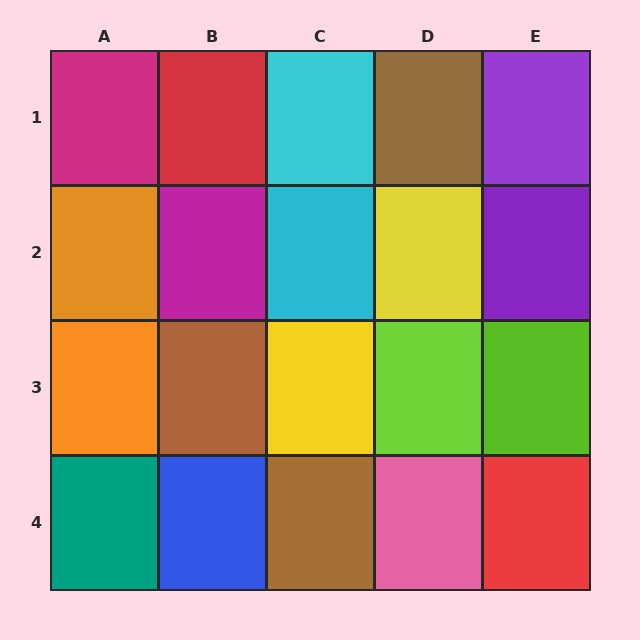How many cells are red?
2 cells are red.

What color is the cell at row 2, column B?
Magenta.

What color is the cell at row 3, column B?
Brown.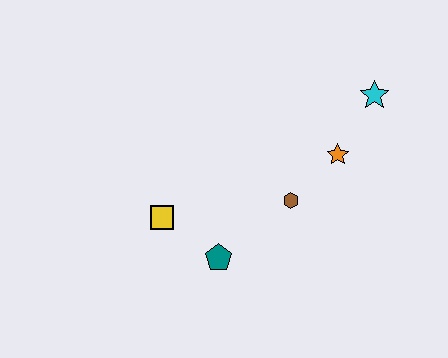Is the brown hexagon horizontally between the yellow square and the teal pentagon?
No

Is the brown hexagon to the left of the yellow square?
No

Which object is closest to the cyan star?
The orange star is closest to the cyan star.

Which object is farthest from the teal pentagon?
The cyan star is farthest from the teal pentagon.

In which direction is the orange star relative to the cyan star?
The orange star is below the cyan star.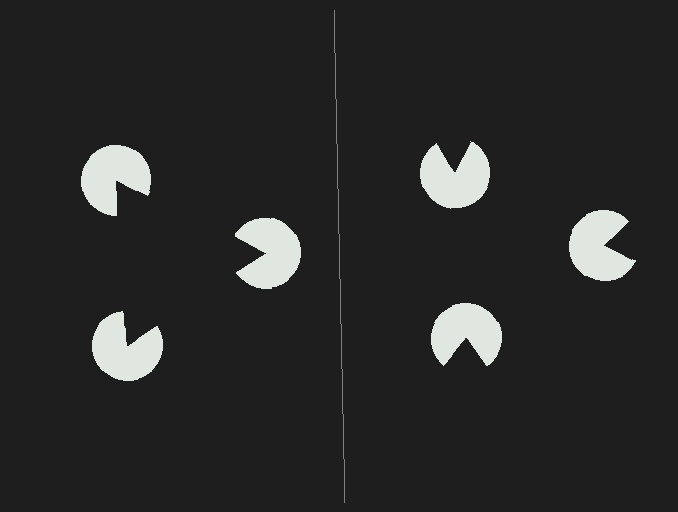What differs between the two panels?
The pac-man discs are positioned identically on both sides; only the wedge orientations differ. On the left they align to a triangle; on the right they are misaligned.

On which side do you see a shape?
An illusory triangle appears on the left side. On the right side the wedge cuts are rotated, so no coherent shape forms.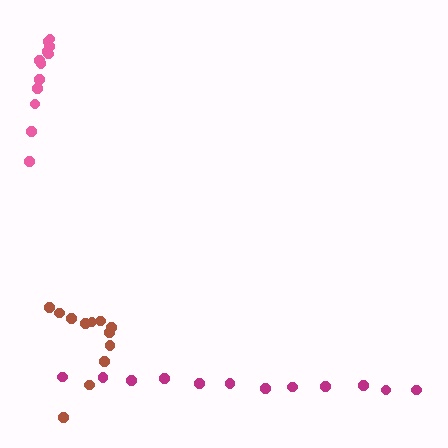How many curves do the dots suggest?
There are 3 distinct paths.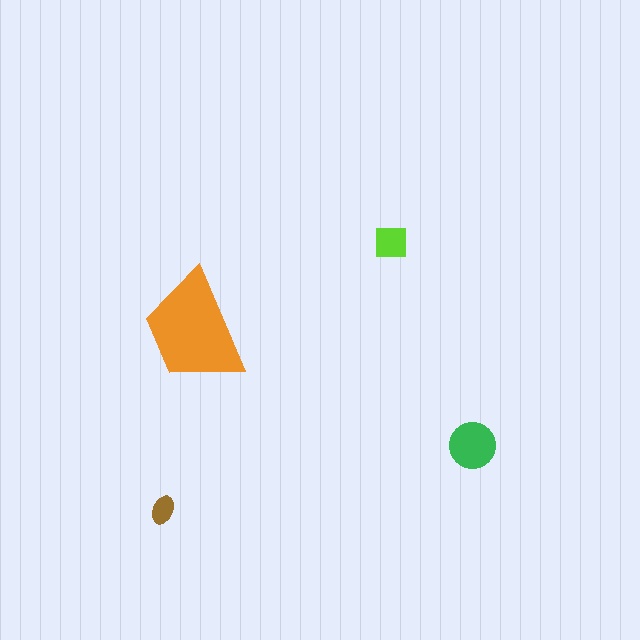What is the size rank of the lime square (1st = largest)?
3rd.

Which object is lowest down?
The brown ellipse is bottommost.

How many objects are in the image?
There are 4 objects in the image.